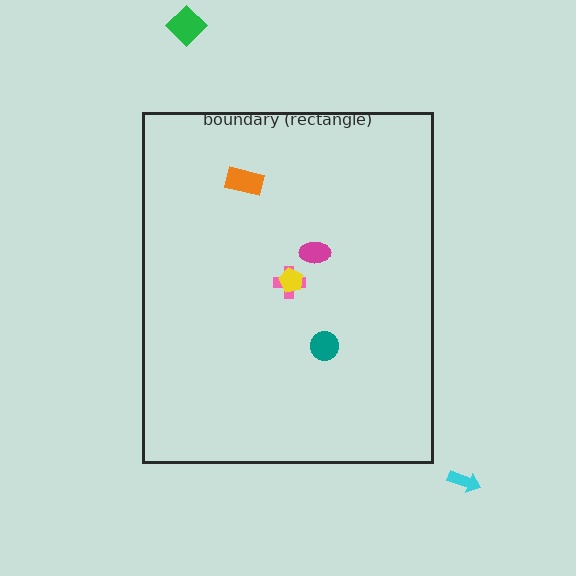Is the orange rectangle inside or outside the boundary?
Inside.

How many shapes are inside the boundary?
5 inside, 2 outside.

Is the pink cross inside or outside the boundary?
Inside.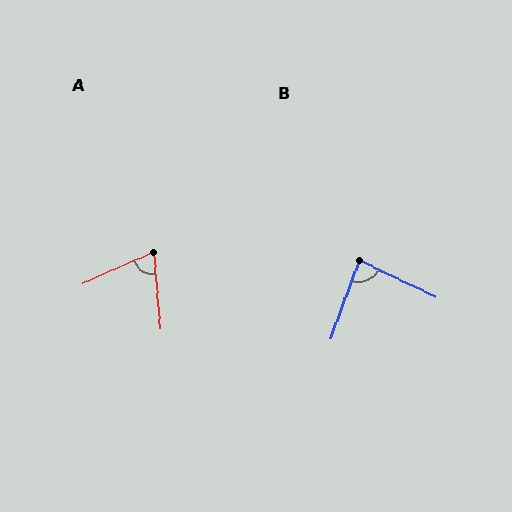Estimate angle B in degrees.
Approximately 84 degrees.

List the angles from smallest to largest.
A (71°), B (84°).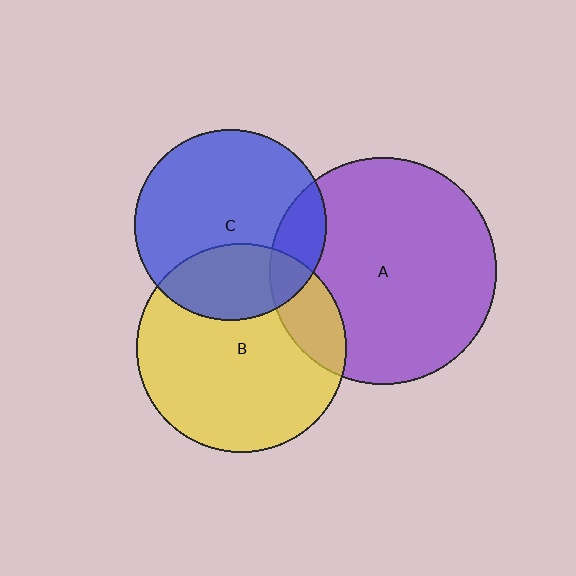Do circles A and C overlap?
Yes.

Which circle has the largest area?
Circle A (purple).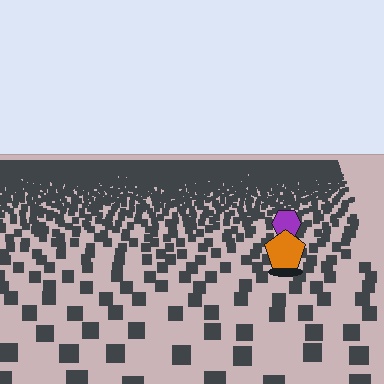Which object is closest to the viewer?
The orange pentagon is closest. The texture marks near it are larger and more spread out.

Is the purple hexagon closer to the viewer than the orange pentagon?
No. The orange pentagon is closer — you can tell from the texture gradient: the ground texture is coarser near it.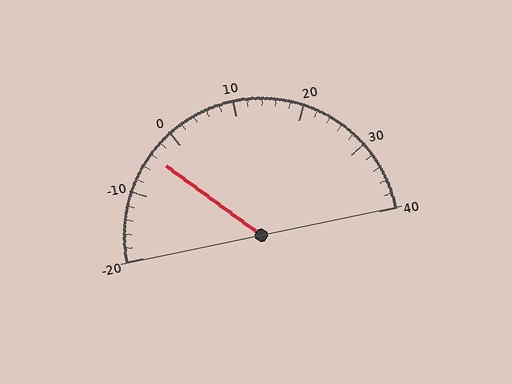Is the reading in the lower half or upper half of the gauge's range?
The reading is in the lower half of the range (-20 to 40).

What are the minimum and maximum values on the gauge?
The gauge ranges from -20 to 40.